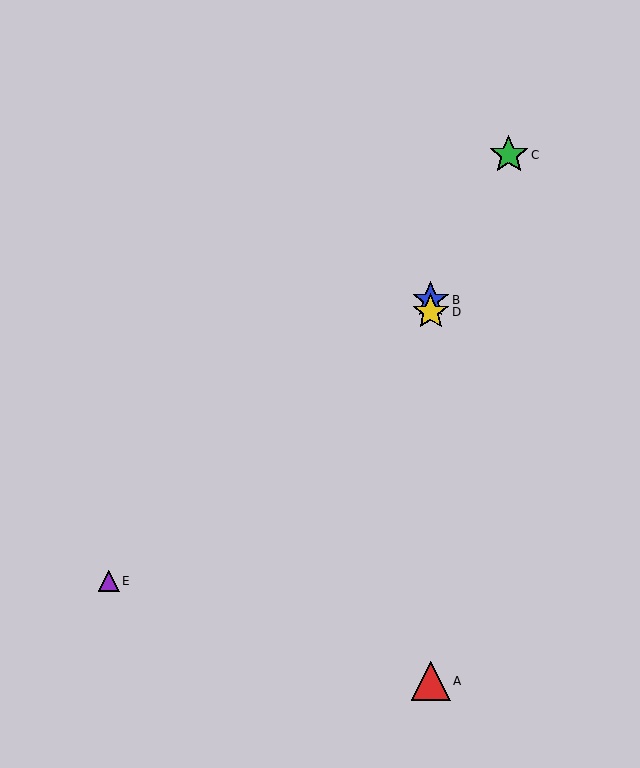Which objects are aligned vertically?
Objects A, B, D are aligned vertically.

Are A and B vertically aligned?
Yes, both are at x≈431.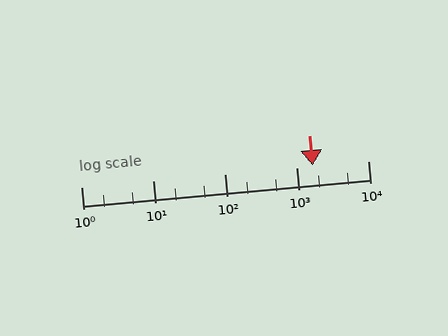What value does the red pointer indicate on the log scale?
The pointer indicates approximately 1700.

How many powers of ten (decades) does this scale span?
The scale spans 4 decades, from 1 to 10000.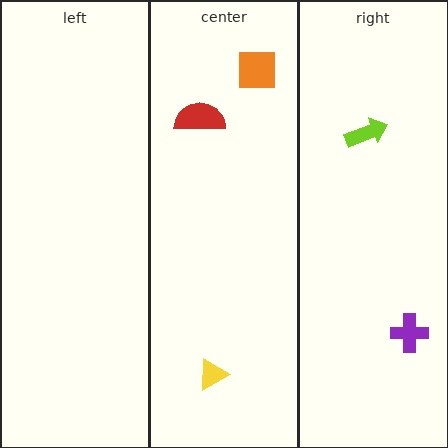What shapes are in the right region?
The lime arrow, the purple cross.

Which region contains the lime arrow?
The right region.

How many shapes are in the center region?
3.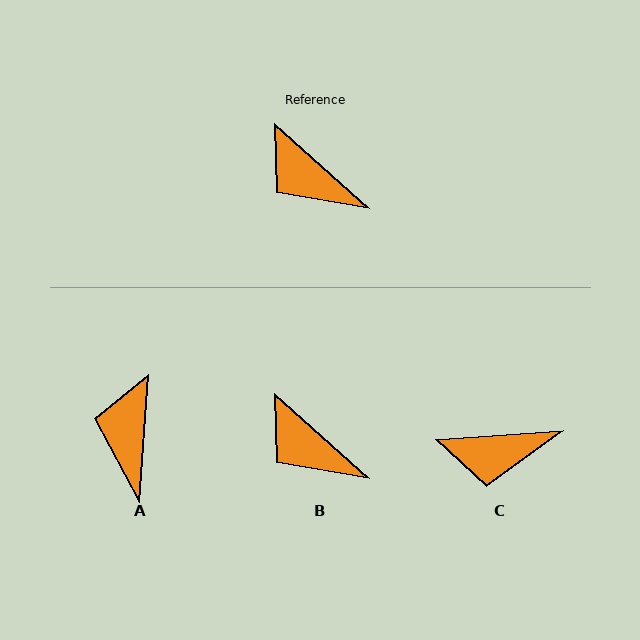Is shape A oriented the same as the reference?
No, it is off by about 52 degrees.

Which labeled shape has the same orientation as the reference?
B.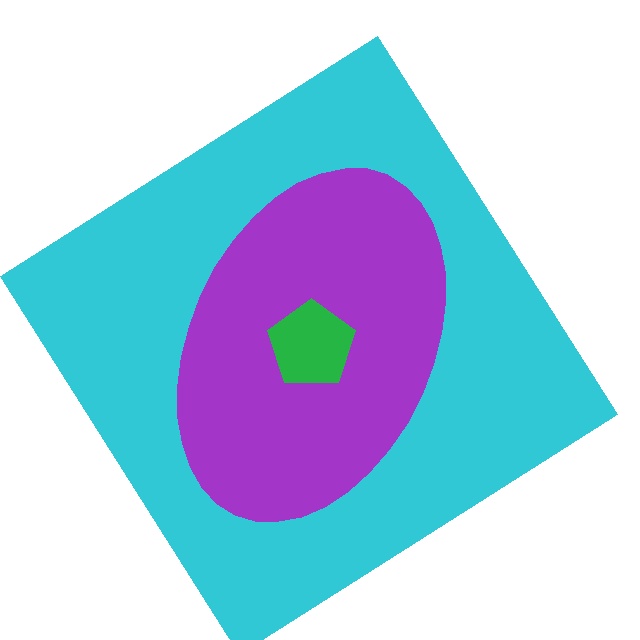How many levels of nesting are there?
3.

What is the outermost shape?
The cyan diamond.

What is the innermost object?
The green pentagon.